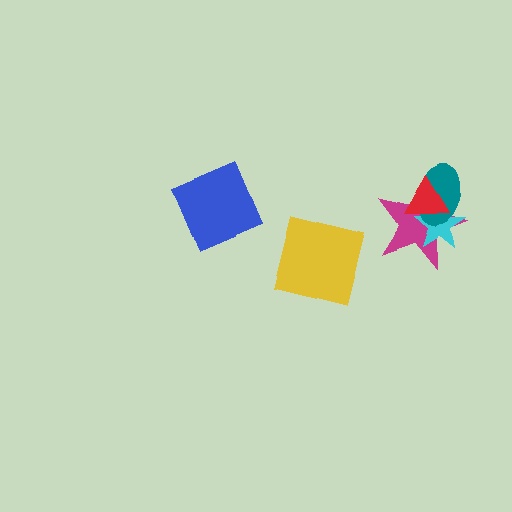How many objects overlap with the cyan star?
3 objects overlap with the cyan star.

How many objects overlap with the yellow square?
0 objects overlap with the yellow square.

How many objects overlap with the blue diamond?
0 objects overlap with the blue diamond.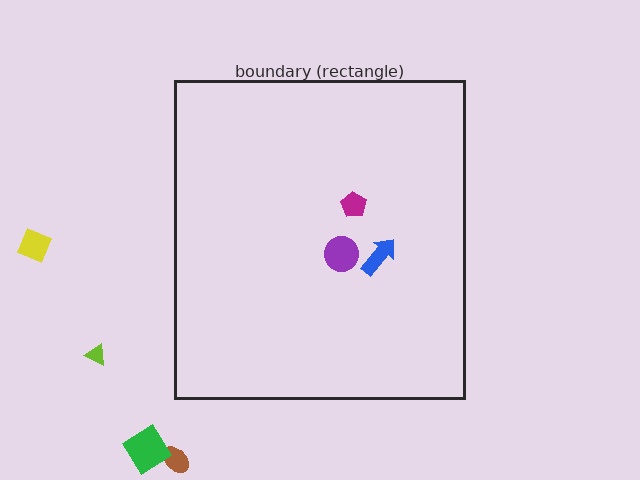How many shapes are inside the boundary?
3 inside, 4 outside.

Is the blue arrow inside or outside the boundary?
Inside.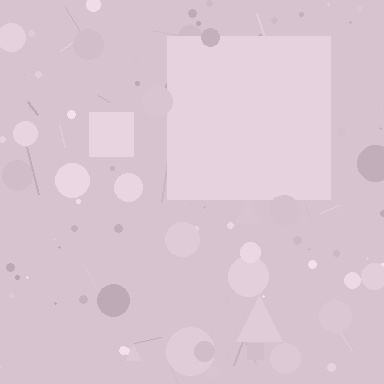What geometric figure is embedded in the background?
A square is embedded in the background.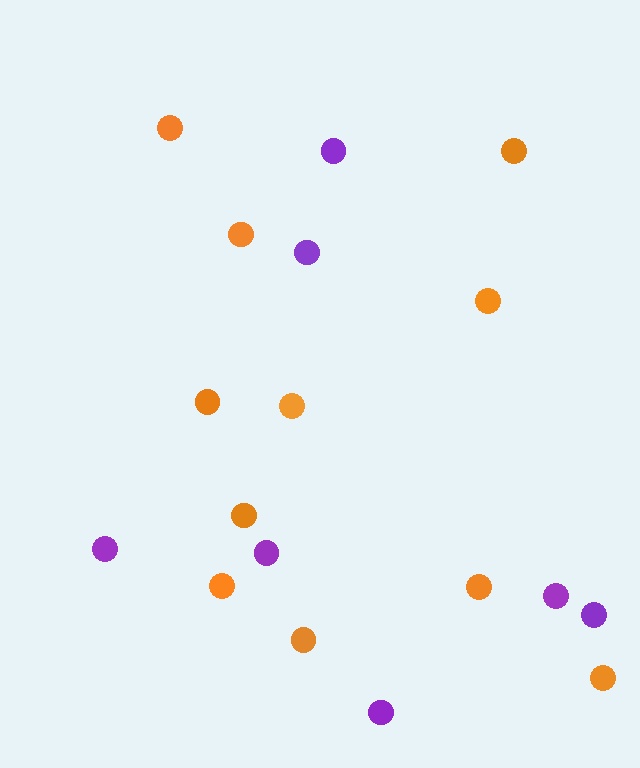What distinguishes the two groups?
There are 2 groups: one group of purple circles (7) and one group of orange circles (11).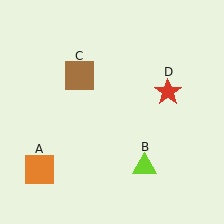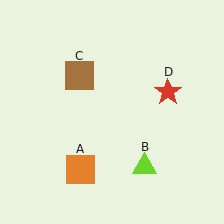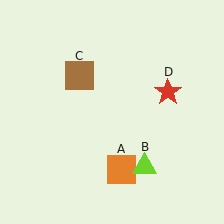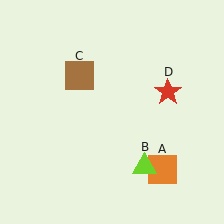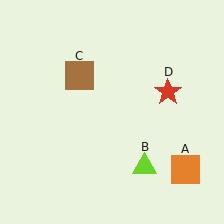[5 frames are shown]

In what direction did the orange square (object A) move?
The orange square (object A) moved right.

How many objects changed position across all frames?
1 object changed position: orange square (object A).